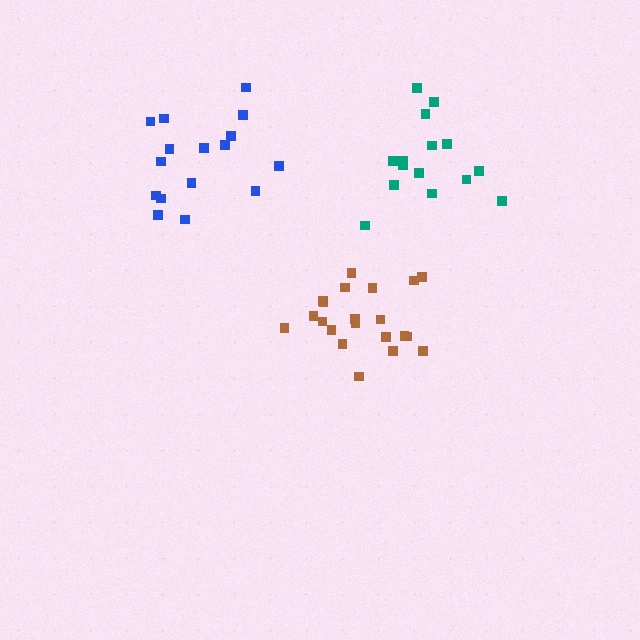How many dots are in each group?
Group 1: 15 dots, Group 2: 16 dots, Group 3: 21 dots (52 total).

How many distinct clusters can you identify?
There are 3 distinct clusters.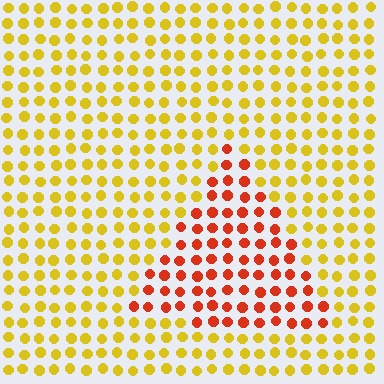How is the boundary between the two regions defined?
The boundary is defined purely by a slight shift in hue (about 46 degrees). Spacing, size, and orientation are identical on both sides.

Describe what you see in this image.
The image is filled with small yellow elements in a uniform arrangement. A triangle-shaped region is visible where the elements are tinted to a slightly different hue, forming a subtle color boundary.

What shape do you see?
I see a triangle.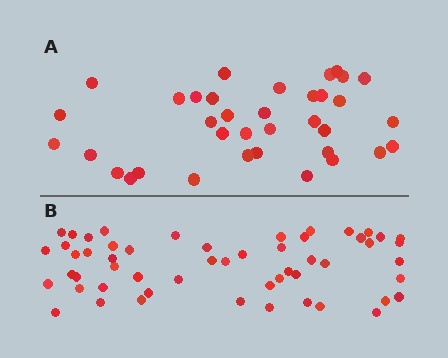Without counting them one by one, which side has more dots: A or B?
Region B (the bottom region) has more dots.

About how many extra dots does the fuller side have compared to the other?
Region B has approximately 20 more dots than region A.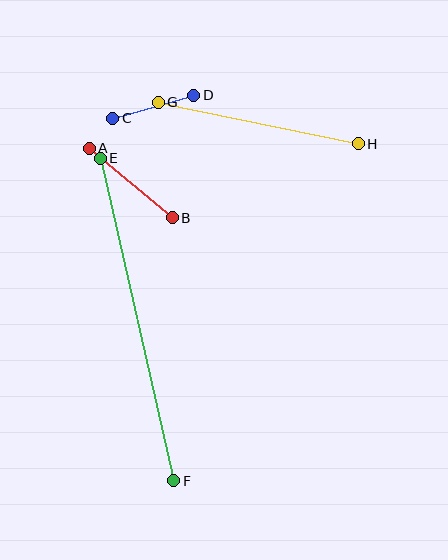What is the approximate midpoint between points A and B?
The midpoint is at approximately (131, 183) pixels.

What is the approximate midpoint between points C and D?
The midpoint is at approximately (153, 107) pixels.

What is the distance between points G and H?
The distance is approximately 204 pixels.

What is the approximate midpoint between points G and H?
The midpoint is at approximately (258, 123) pixels.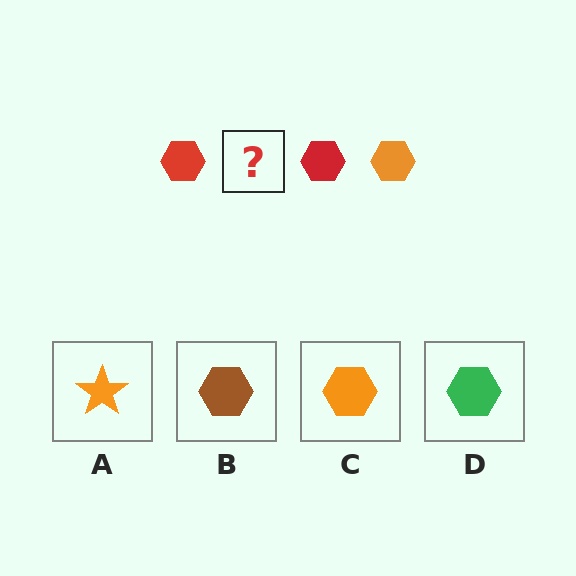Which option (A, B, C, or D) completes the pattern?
C.